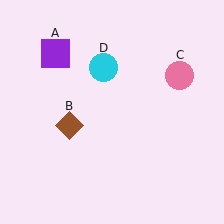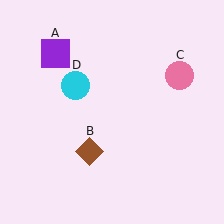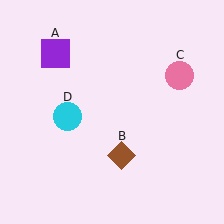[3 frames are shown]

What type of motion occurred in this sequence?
The brown diamond (object B), cyan circle (object D) rotated counterclockwise around the center of the scene.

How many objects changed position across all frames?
2 objects changed position: brown diamond (object B), cyan circle (object D).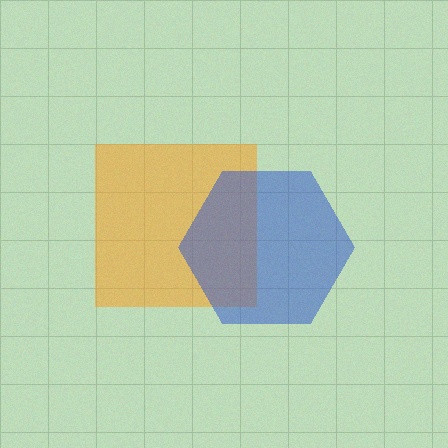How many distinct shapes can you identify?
There are 2 distinct shapes: an orange square, a blue hexagon.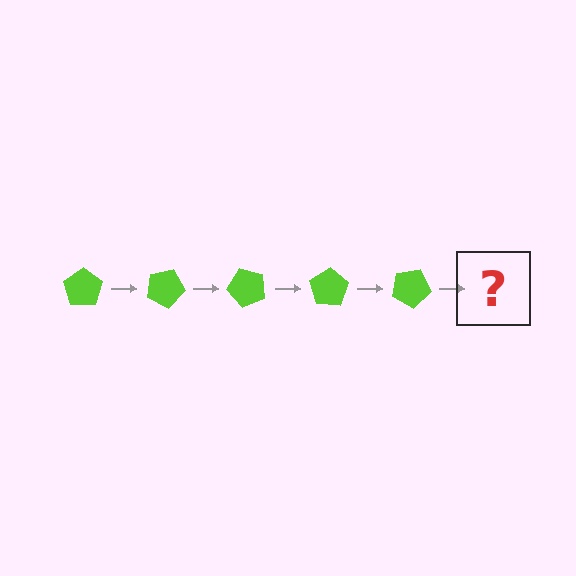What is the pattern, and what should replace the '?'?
The pattern is that the pentagon rotates 25 degrees each step. The '?' should be a lime pentagon rotated 125 degrees.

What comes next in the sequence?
The next element should be a lime pentagon rotated 125 degrees.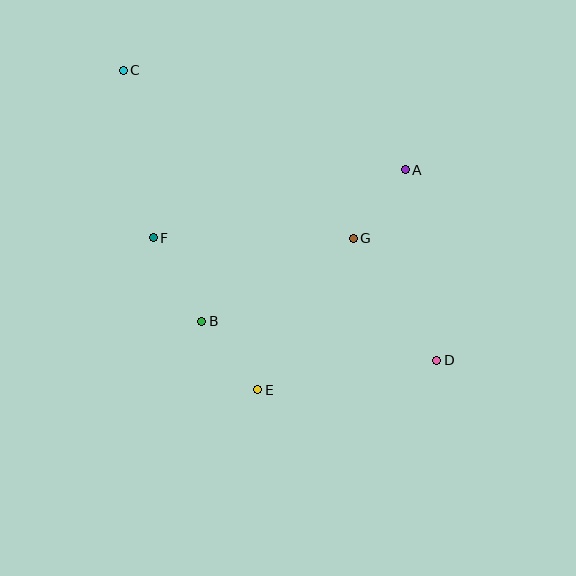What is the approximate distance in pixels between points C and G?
The distance between C and G is approximately 284 pixels.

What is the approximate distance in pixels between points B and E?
The distance between B and E is approximately 89 pixels.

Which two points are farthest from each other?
Points C and D are farthest from each other.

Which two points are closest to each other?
Points A and G are closest to each other.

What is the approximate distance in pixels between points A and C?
The distance between A and C is approximately 299 pixels.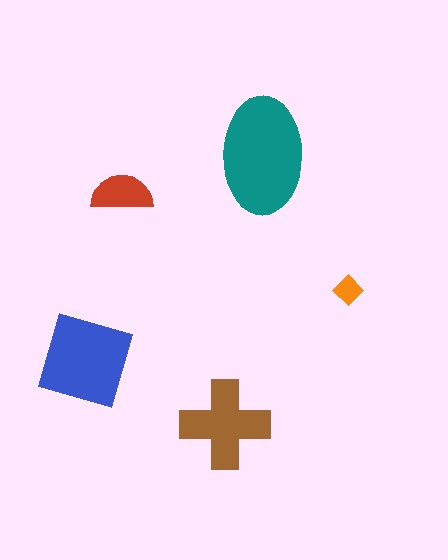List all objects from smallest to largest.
The orange diamond, the red semicircle, the brown cross, the blue square, the teal ellipse.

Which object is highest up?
The teal ellipse is topmost.